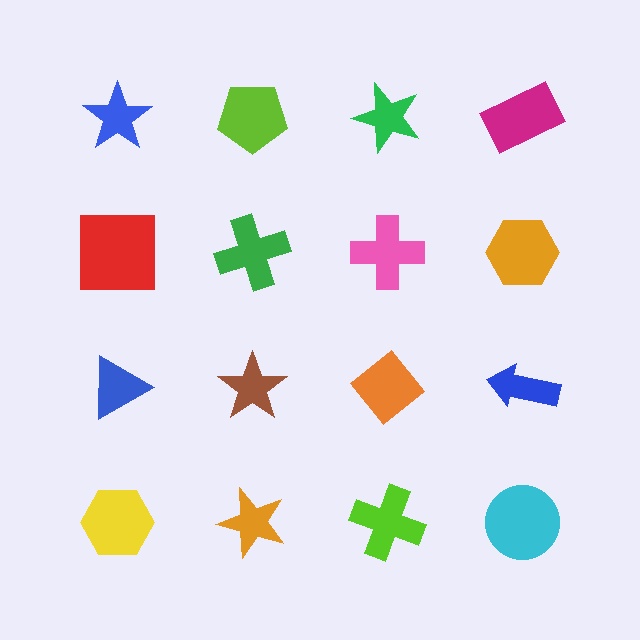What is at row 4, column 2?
An orange star.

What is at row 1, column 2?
A lime pentagon.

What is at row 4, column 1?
A yellow hexagon.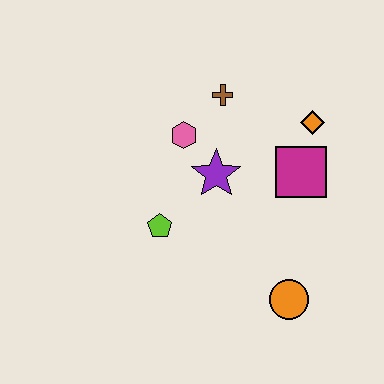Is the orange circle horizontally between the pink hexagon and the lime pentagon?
No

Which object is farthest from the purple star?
The orange circle is farthest from the purple star.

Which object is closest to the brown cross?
The pink hexagon is closest to the brown cross.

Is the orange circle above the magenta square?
No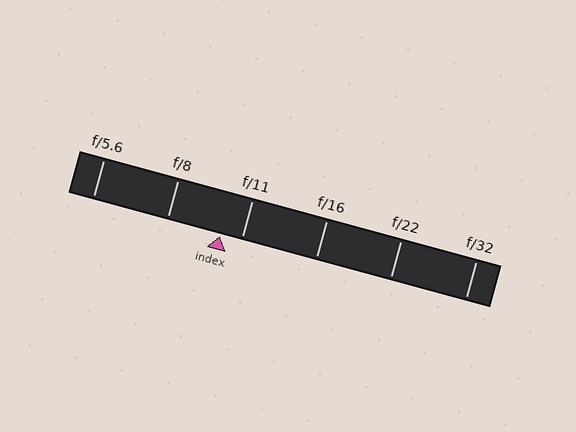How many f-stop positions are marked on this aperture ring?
There are 6 f-stop positions marked.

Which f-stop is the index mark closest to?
The index mark is closest to f/11.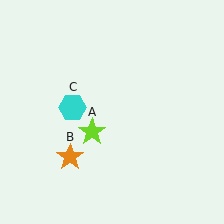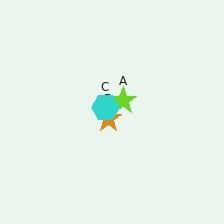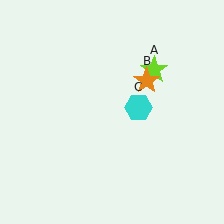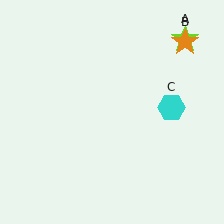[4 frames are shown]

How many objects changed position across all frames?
3 objects changed position: lime star (object A), orange star (object B), cyan hexagon (object C).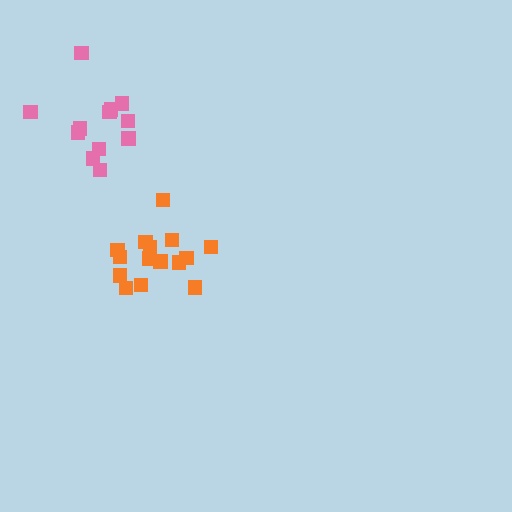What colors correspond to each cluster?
The clusters are colored: orange, pink.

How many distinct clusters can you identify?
There are 2 distinct clusters.